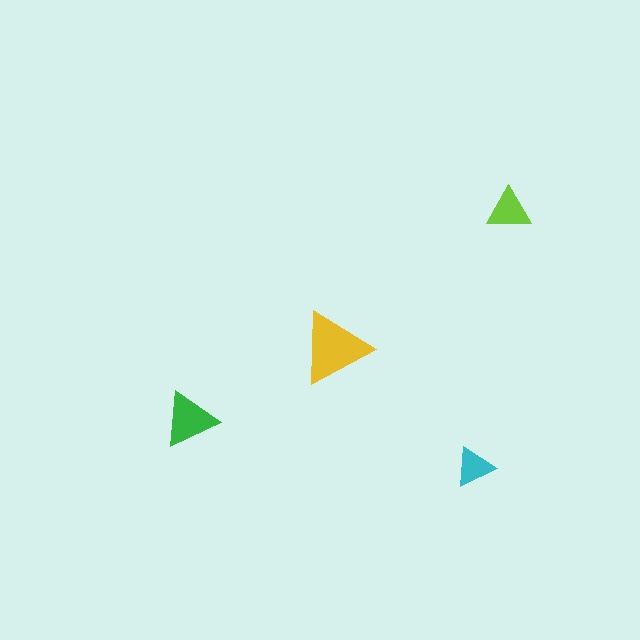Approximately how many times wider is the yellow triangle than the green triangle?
About 1.5 times wider.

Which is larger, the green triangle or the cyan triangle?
The green one.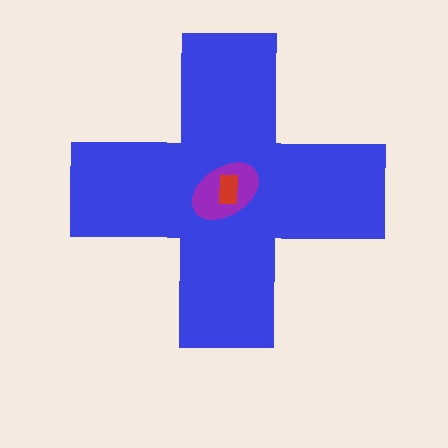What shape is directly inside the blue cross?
The purple ellipse.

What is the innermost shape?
The red rectangle.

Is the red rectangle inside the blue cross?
Yes.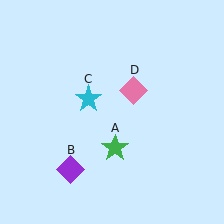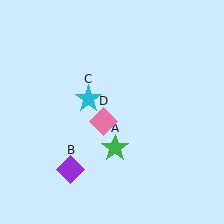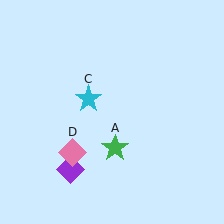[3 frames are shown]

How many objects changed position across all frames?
1 object changed position: pink diamond (object D).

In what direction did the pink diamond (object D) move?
The pink diamond (object D) moved down and to the left.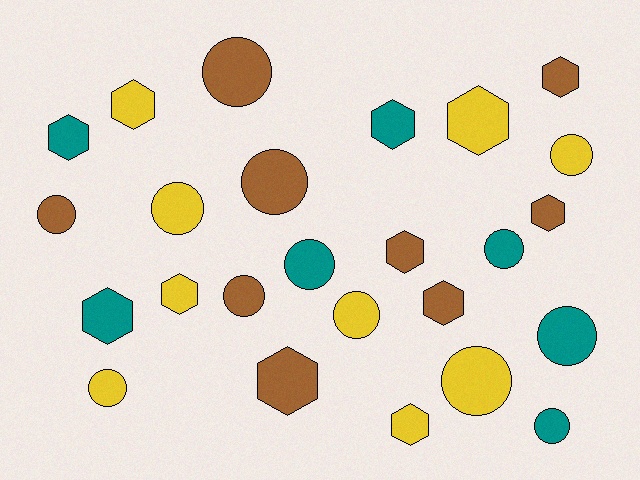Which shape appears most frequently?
Circle, with 13 objects.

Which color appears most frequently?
Yellow, with 9 objects.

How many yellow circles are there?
There are 5 yellow circles.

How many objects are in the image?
There are 25 objects.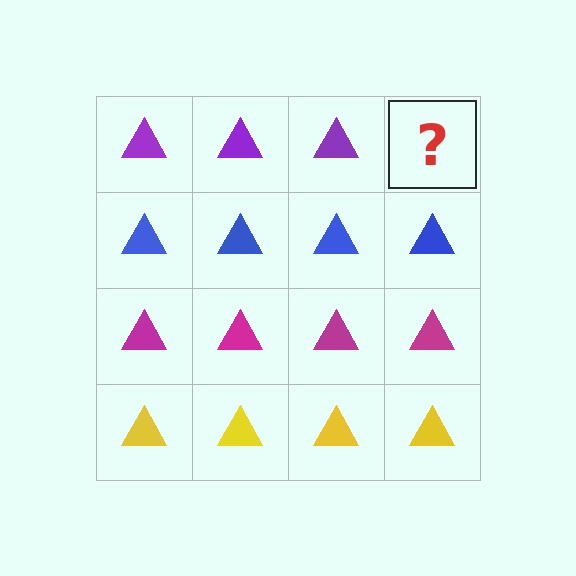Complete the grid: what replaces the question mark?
The question mark should be replaced with a purple triangle.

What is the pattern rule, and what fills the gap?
The rule is that each row has a consistent color. The gap should be filled with a purple triangle.